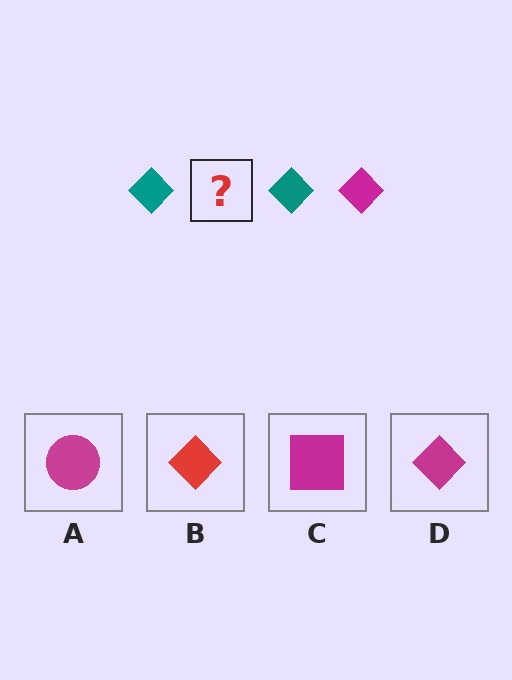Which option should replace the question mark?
Option D.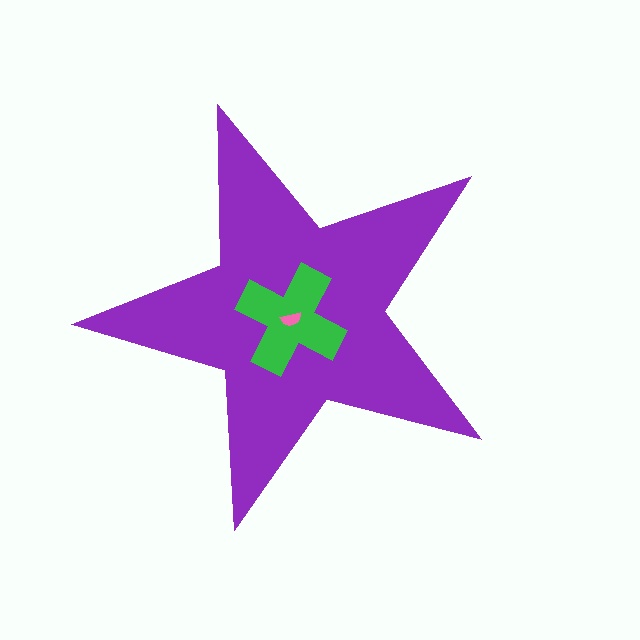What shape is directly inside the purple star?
The green cross.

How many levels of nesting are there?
3.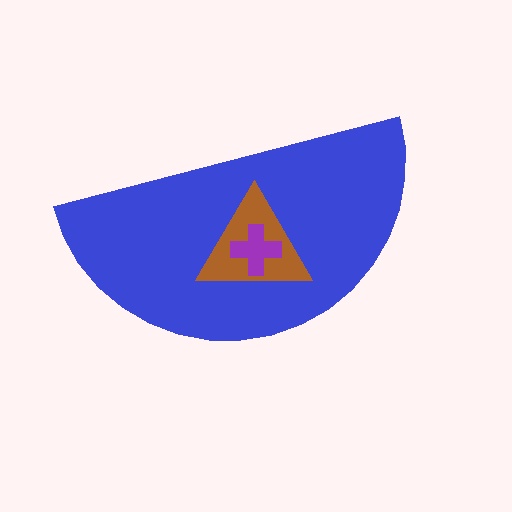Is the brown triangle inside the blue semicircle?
Yes.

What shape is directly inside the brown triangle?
The purple cross.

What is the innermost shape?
The purple cross.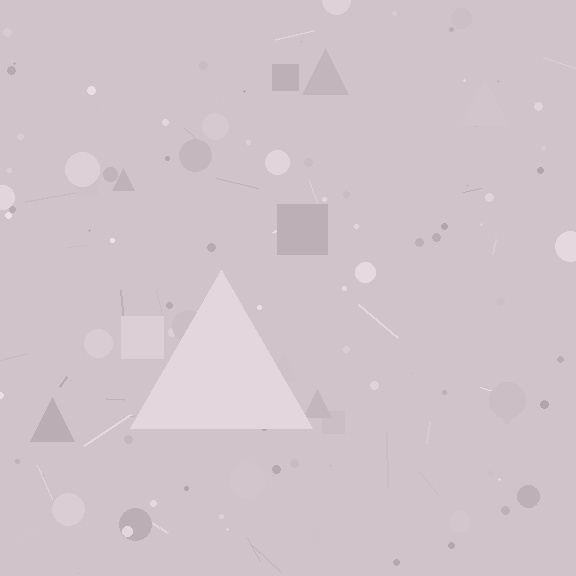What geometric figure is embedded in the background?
A triangle is embedded in the background.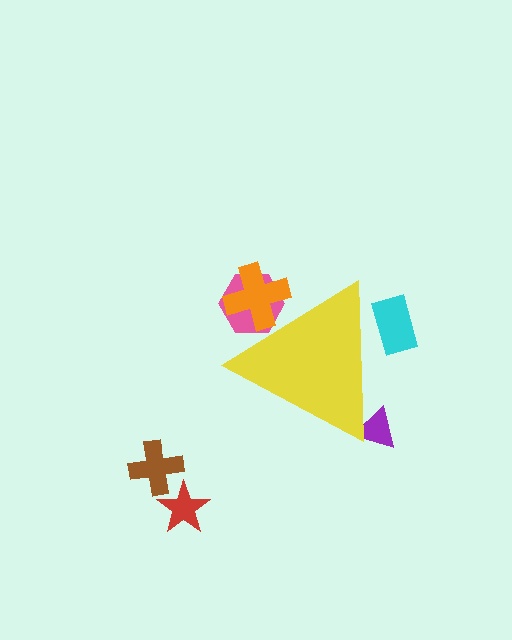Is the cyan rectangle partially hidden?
Yes, the cyan rectangle is partially hidden behind the yellow triangle.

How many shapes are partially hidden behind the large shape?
4 shapes are partially hidden.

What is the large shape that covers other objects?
A yellow triangle.